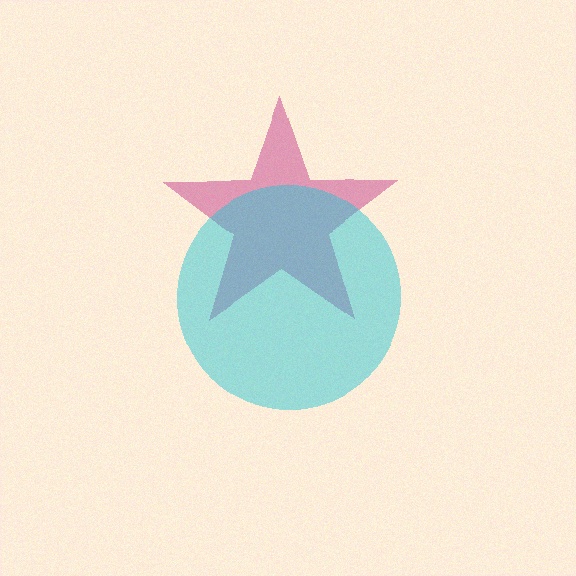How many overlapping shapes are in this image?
There are 2 overlapping shapes in the image.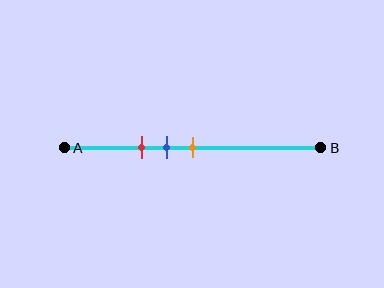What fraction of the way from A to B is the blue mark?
The blue mark is approximately 40% (0.4) of the way from A to B.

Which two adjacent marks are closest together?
The blue and orange marks are the closest adjacent pair.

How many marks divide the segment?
There are 3 marks dividing the segment.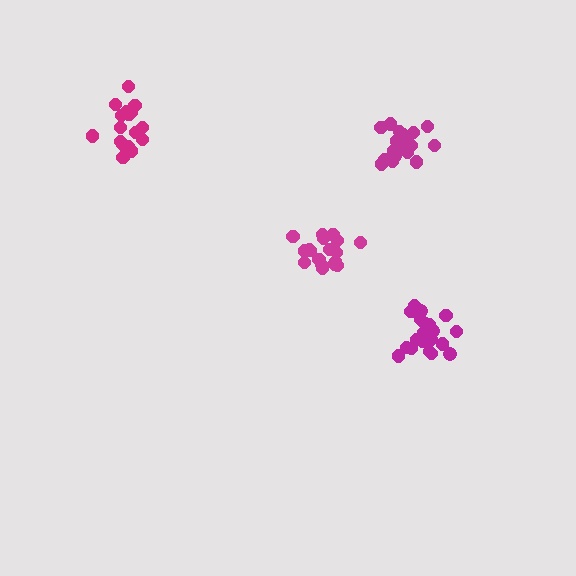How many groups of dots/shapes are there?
There are 4 groups.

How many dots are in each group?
Group 1: 18 dots, Group 2: 18 dots, Group 3: 21 dots, Group 4: 17 dots (74 total).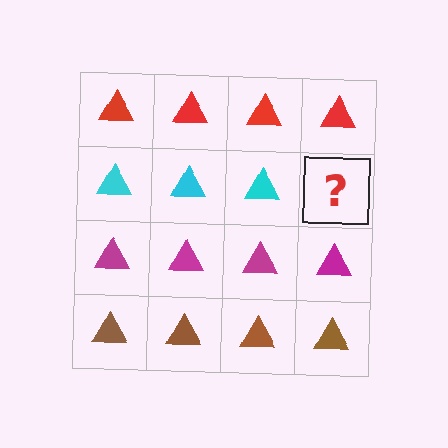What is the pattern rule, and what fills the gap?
The rule is that each row has a consistent color. The gap should be filled with a cyan triangle.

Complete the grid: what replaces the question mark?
The question mark should be replaced with a cyan triangle.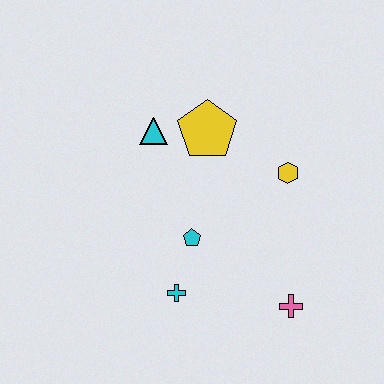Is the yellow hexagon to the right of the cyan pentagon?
Yes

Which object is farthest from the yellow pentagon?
The pink cross is farthest from the yellow pentagon.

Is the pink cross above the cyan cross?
No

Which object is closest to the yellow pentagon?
The cyan triangle is closest to the yellow pentagon.